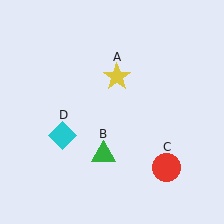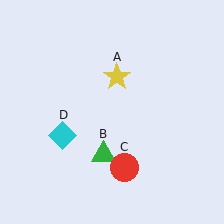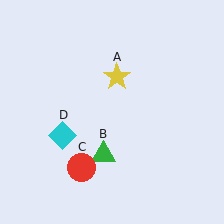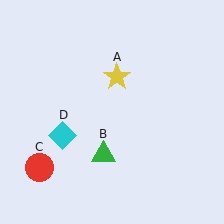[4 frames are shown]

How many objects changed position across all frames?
1 object changed position: red circle (object C).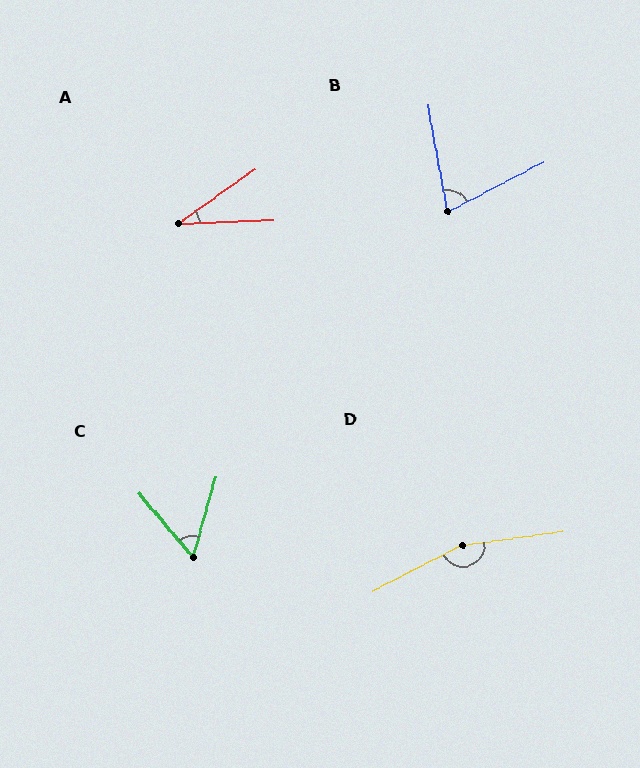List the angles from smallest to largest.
A (33°), C (56°), B (73°), D (161°).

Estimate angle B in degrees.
Approximately 73 degrees.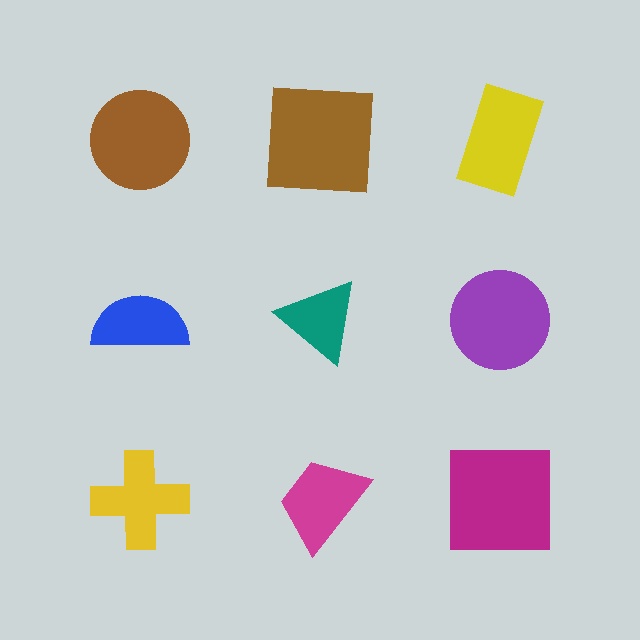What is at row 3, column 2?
A magenta trapezoid.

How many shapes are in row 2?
3 shapes.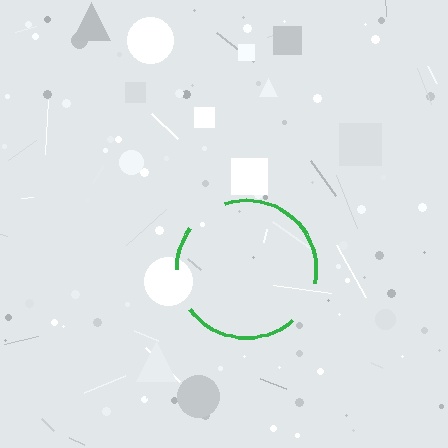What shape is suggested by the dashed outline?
The dashed outline suggests a circle.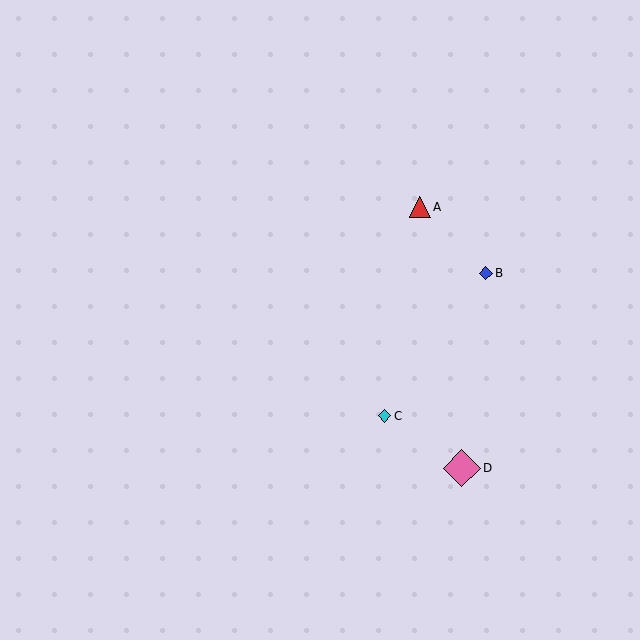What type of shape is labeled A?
Shape A is a red triangle.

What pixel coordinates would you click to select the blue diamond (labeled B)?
Click at (486, 273) to select the blue diamond B.